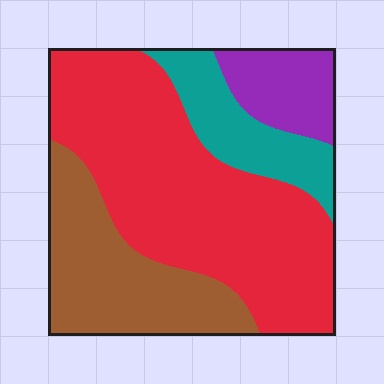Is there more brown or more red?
Red.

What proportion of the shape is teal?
Teal covers around 15% of the shape.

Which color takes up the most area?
Red, at roughly 50%.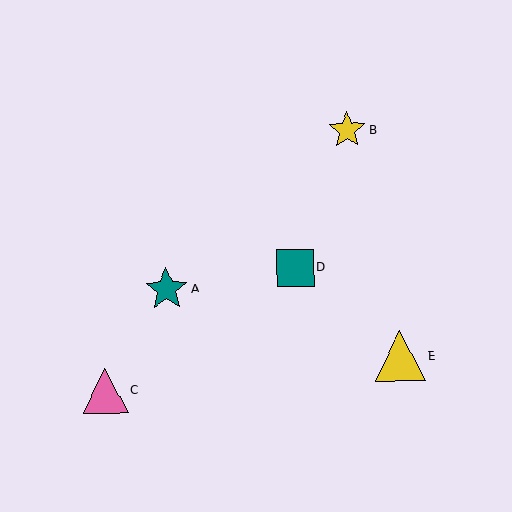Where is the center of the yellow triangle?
The center of the yellow triangle is at (400, 356).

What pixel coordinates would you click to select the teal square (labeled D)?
Click at (295, 268) to select the teal square D.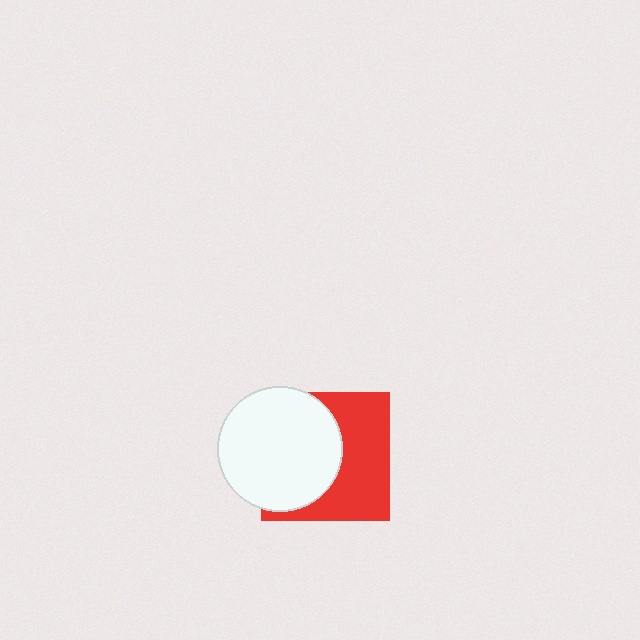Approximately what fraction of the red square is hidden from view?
Roughly 50% of the red square is hidden behind the white circle.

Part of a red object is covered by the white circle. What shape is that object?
It is a square.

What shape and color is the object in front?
The object in front is a white circle.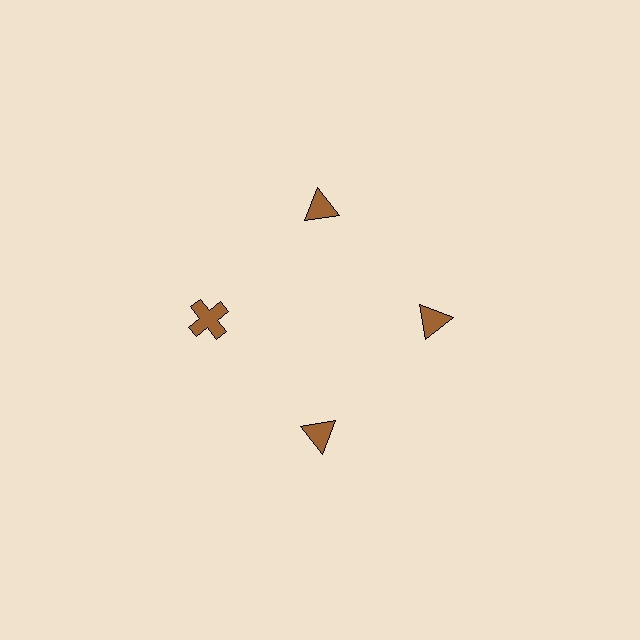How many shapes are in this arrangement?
There are 4 shapes arranged in a ring pattern.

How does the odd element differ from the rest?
It has a different shape: cross instead of triangle.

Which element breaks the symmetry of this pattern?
The brown cross at roughly the 9 o'clock position breaks the symmetry. All other shapes are brown triangles.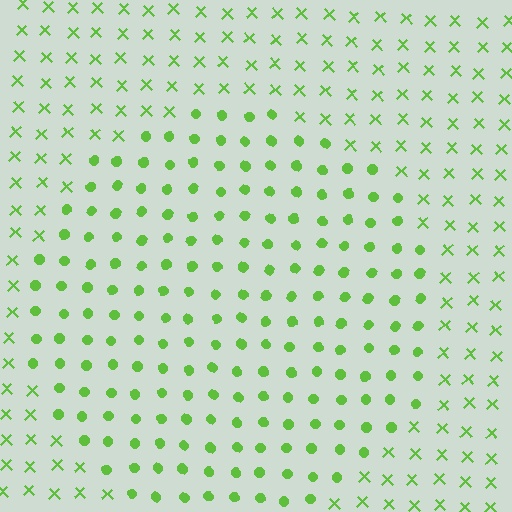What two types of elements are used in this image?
The image uses circles inside the circle region and X marks outside it.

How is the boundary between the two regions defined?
The boundary is defined by a change in element shape: circles inside vs. X marks outside. All elements share the same color and spacing.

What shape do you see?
I see a circle.